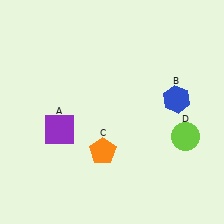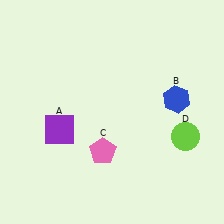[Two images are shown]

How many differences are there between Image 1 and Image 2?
There is 1 difference between the two images.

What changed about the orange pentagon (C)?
In Image 1, C is orange. In Image 2, it changed to pink.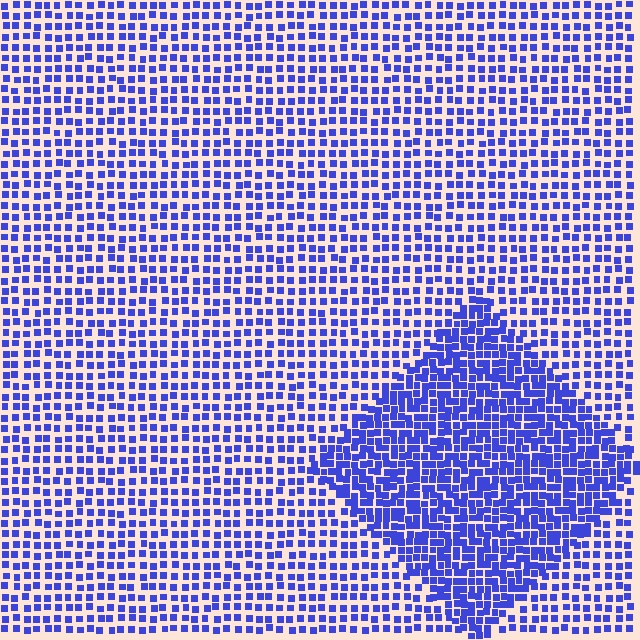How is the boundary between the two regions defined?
The boundary is defined by a change in element density (approximately 1.8x ratio). All elements are the same color, size, and shape.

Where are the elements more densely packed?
The elements are more densely packed inside the diamond boundary.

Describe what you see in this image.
The image contains small blue elements arranged at two different densities. A diamond-shaped region is visible where the elements are more densely packed than the surrounding area.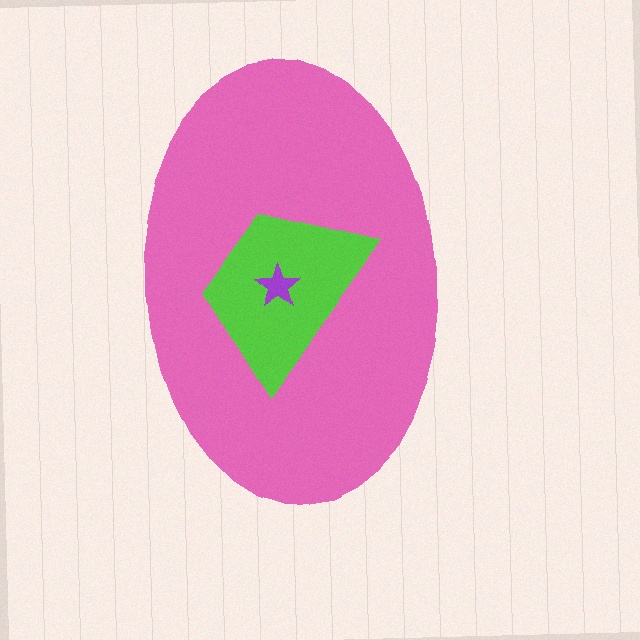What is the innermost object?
The purple star.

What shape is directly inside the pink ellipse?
The lime trapezoid.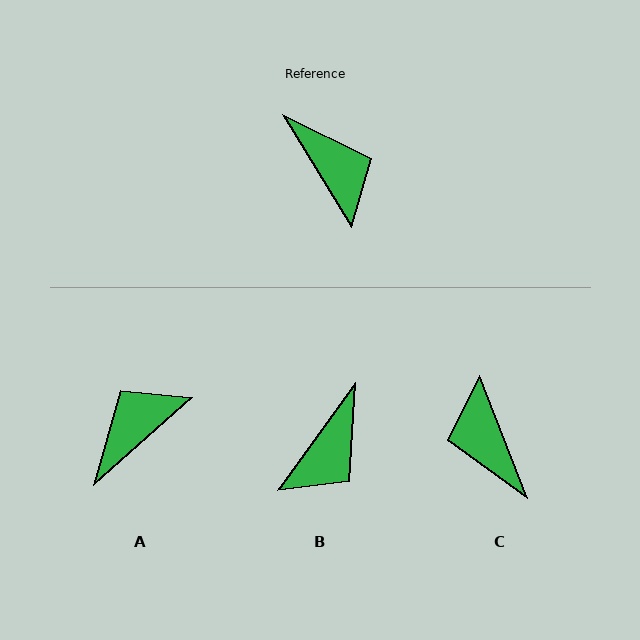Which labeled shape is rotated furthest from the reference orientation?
C, about 170 degrees away.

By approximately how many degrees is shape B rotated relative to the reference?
Approximately 67 degrees clockwise.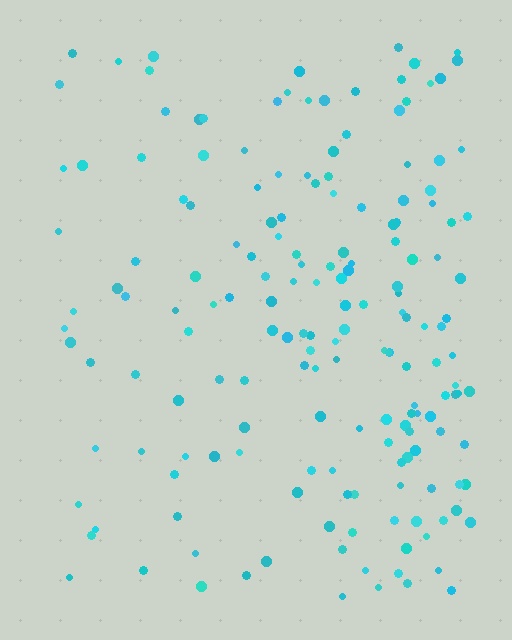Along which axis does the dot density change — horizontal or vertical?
Horizontal.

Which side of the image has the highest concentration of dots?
The right.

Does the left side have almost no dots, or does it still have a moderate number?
Still a moderate number, just noticeably fewer than the right.